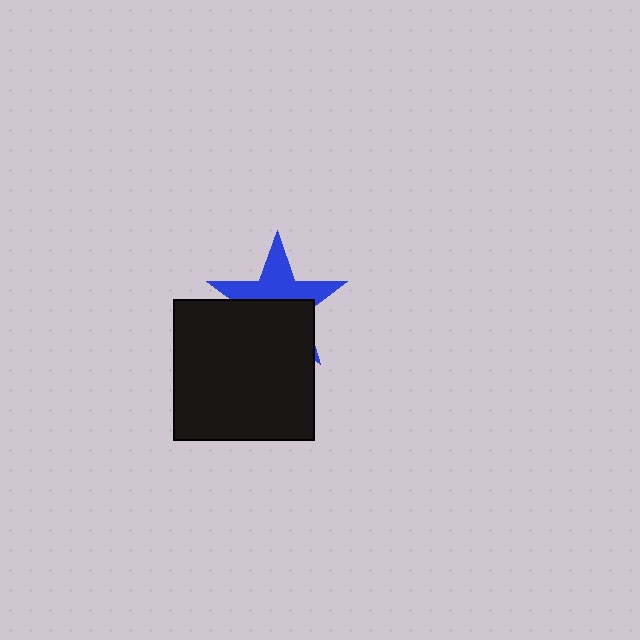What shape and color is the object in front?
The object in front is a black square.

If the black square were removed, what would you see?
You would see the complete blue star.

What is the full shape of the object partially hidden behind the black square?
The partially hidden object is a blue star.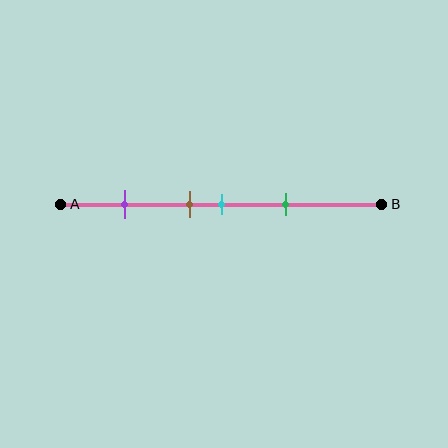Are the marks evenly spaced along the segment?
No, the marks are not evenly spaced.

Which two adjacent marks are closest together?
The brown and cyan marks are the closest adjacent pair.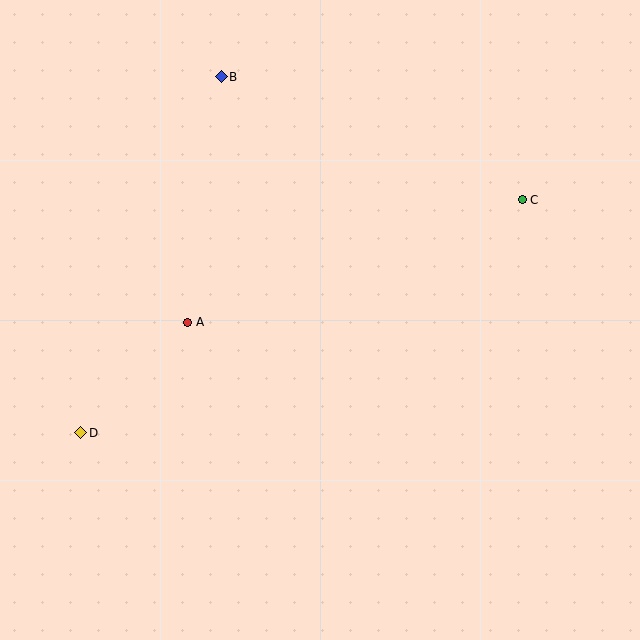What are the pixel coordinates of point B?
Point B is at (221, 77).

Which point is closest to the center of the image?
Point A at (188, 322) is closest to the center.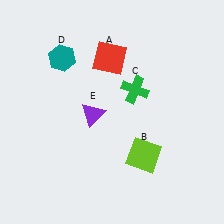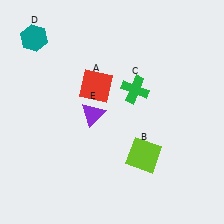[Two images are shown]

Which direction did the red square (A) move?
The red square (A) moved down.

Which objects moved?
The objects that moved are: the red square (A), the teal hexagon (D).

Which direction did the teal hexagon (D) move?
The teal hexagon (D) moved left.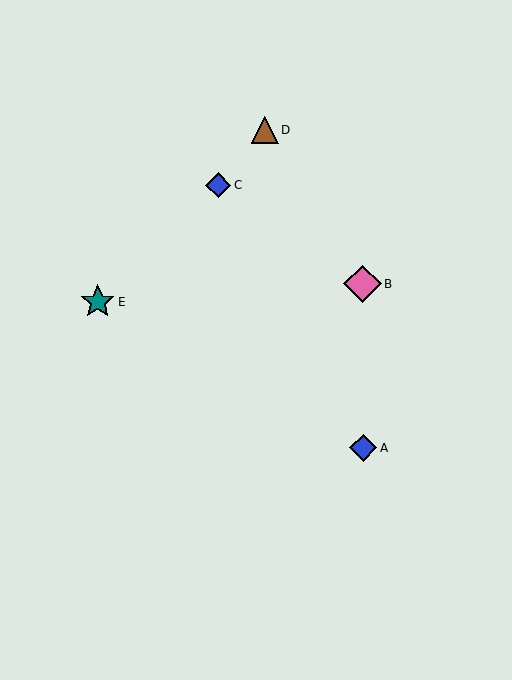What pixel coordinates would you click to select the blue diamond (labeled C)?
Click at (218, 185) to select the blue diamond C.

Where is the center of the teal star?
The center of the teal star is at (98, 302).